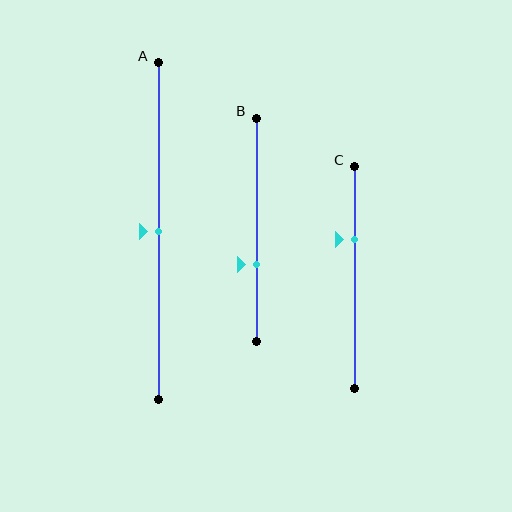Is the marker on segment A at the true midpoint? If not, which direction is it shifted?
Yes, the marker on segment A is at the true midpoint.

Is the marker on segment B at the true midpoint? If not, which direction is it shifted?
No, the marker on segment B is shifted downward by about 16% of the segment length.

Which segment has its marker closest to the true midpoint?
Segment A has its marker closest to the true midpoint.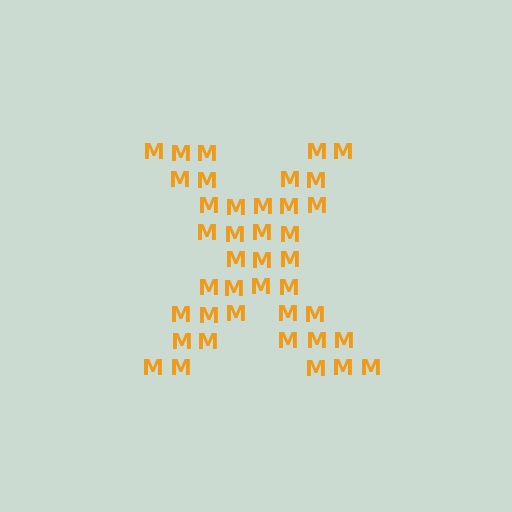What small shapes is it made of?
It is made of small letter M's.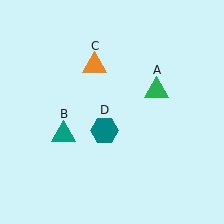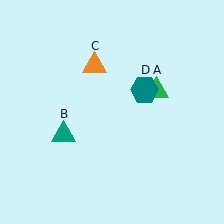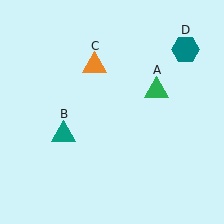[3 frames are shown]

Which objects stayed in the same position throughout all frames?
Green triangle (object A) and teal triangle (object B) and orange triangle (object C) remained stationary.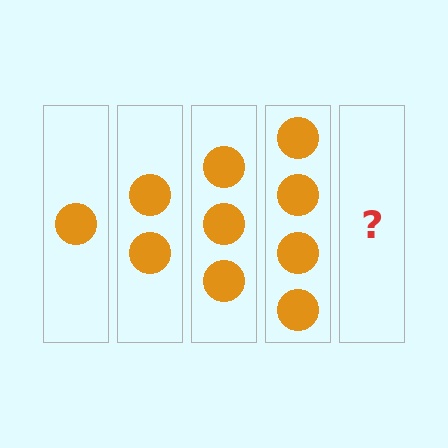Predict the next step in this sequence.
The next step is 5 circles.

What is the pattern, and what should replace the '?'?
The pattern is that each step adds one more circle. The '?' should be 5 circles.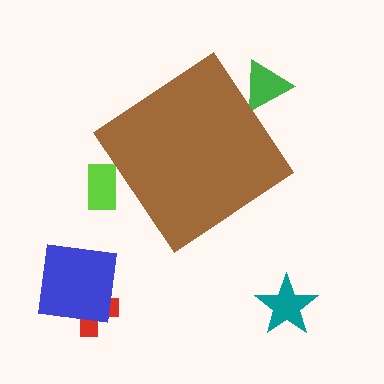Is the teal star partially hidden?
No, the teal star is fully visible.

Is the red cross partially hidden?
No, the red cross is fully visible.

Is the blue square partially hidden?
No, the blue square is fully visible.